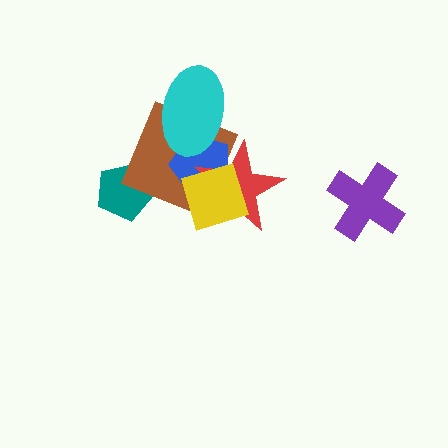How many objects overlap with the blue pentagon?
4 objects overlap with the blue pentagon.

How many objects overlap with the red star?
3 objects overlap with the red star.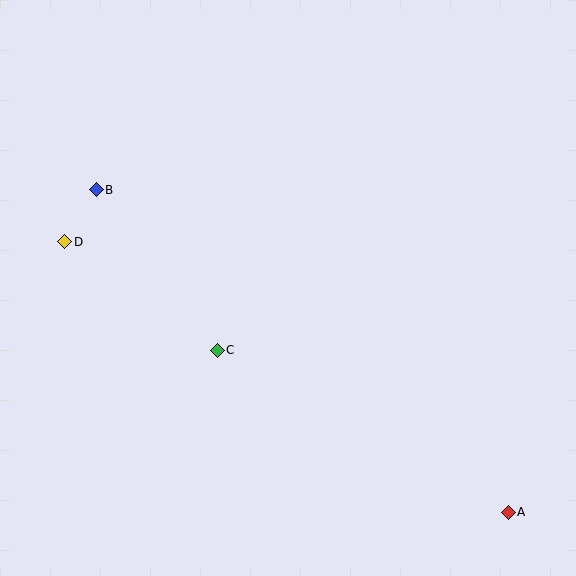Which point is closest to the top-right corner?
Point C is closest to the top-right corner.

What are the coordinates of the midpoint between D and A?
The midpoint between D and A is at (287, 377).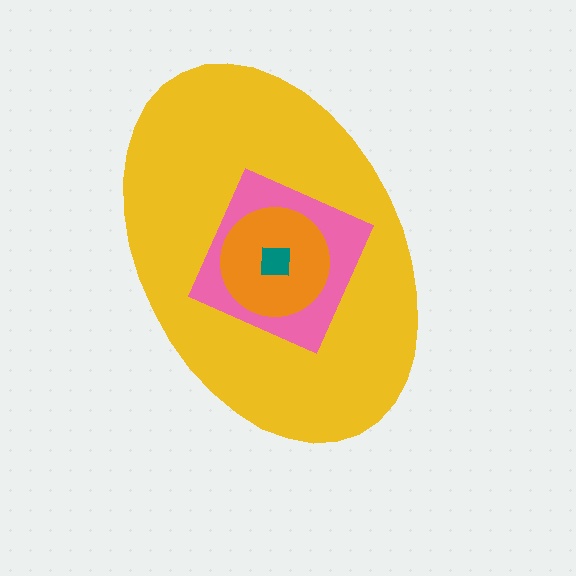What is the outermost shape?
The yellow ellipse.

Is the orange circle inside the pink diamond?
Yes.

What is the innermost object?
The teal square.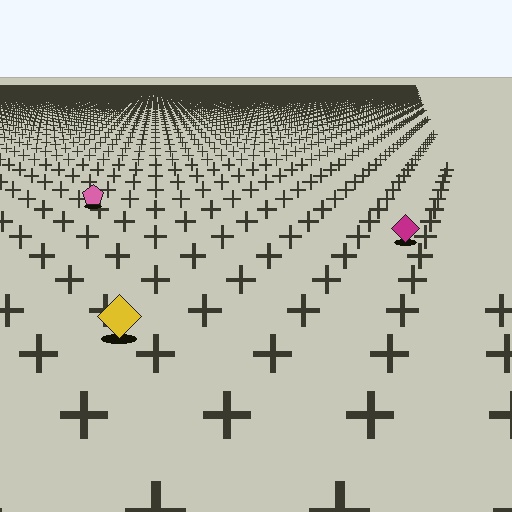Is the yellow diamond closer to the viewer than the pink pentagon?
Yes. The yellow diamond is closer — you can tell from the texture gradient: the ground texture is coarser near it.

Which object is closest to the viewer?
The yellow diamond is closest. The texture marks near it are larger and more spread out.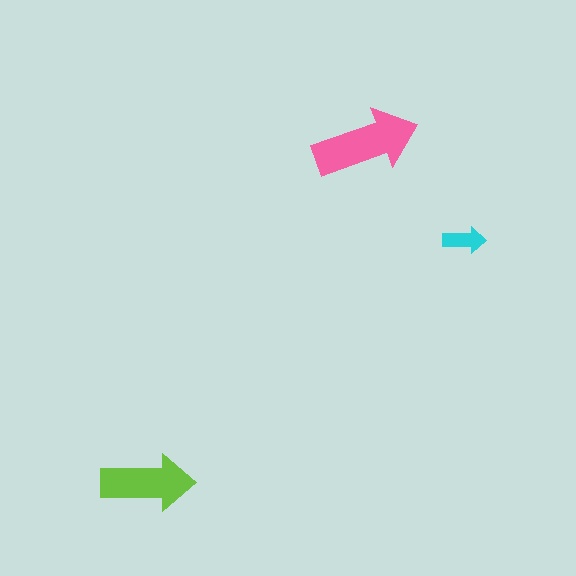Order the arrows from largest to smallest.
the pink one, the lime one, the cyan one.